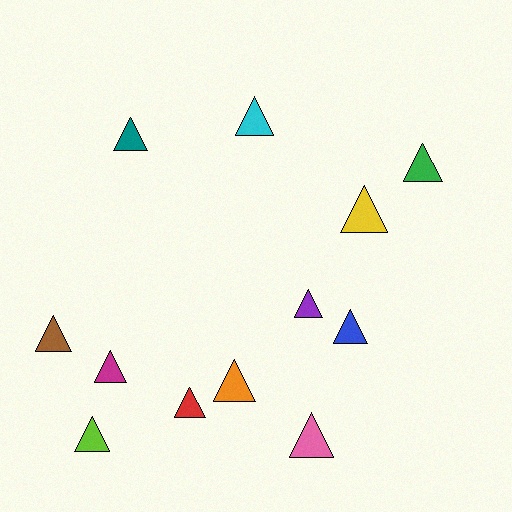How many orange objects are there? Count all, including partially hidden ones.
There is 1 orange object.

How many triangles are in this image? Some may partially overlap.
There are 12 triangles.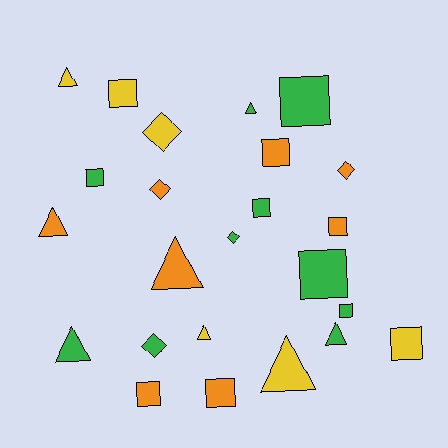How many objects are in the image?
There are 24 objects.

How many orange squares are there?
There are 4 orange squares.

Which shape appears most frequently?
Square, with 11 objects.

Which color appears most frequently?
Green, with 10 objects.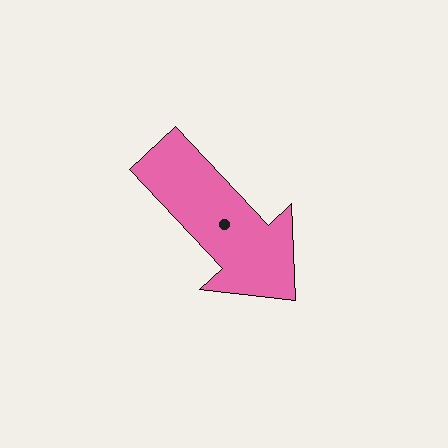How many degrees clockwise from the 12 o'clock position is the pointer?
Approximately 137 degrees.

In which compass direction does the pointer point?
Southeast.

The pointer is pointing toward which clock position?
Roughly 5 o'clock.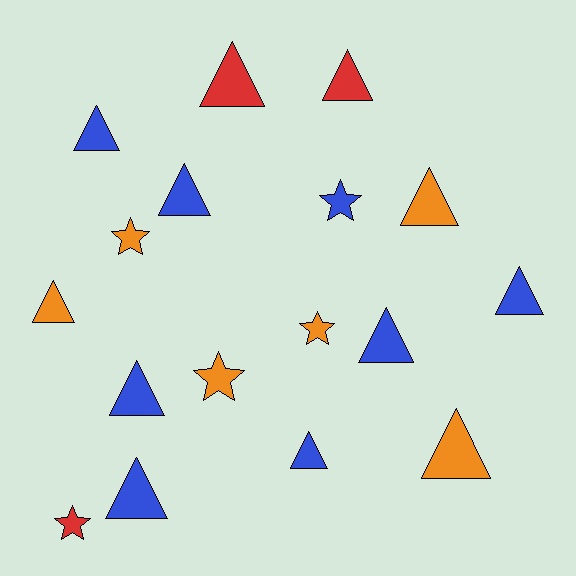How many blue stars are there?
There is 1 blue star.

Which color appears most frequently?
Blue, with 8 objects.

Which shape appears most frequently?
Triangle, with 12 objects.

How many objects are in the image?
There are 17 objects.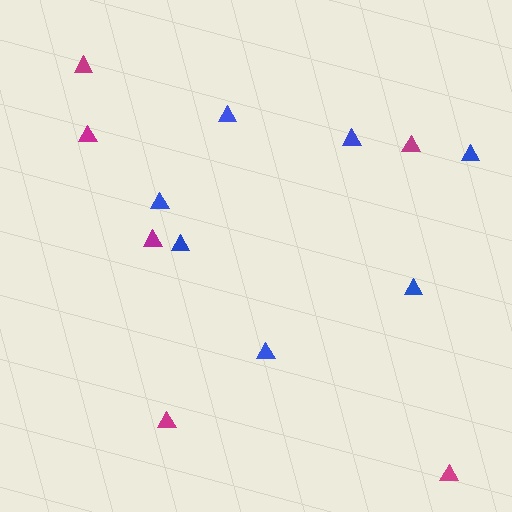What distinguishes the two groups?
There are 2 groups: one group of blue triangles (7) and one group of magenta triangles (6).